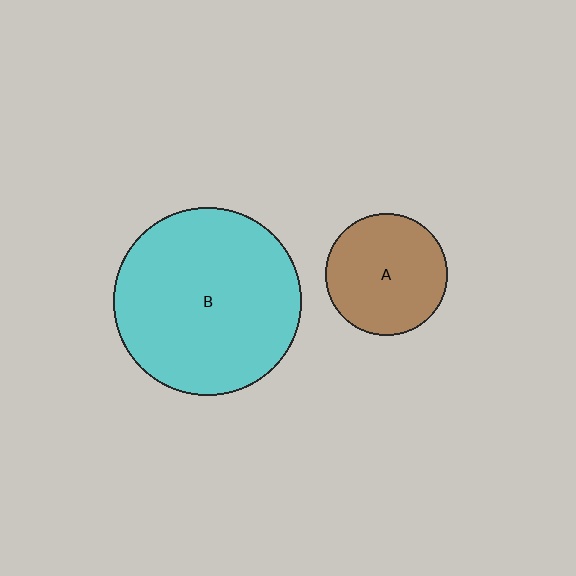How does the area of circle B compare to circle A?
Approximately 2.4 times.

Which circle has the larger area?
Circle B (cyan).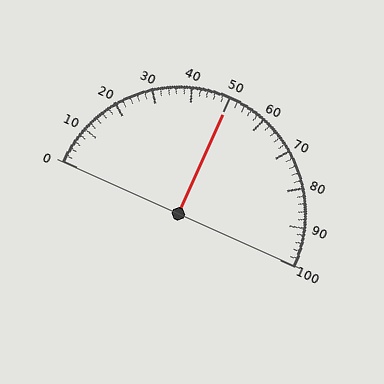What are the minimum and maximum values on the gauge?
The gauge ranges from 0 to 100.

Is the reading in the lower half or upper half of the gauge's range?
The reading is in the upper half of the range (0 to 100).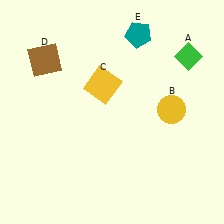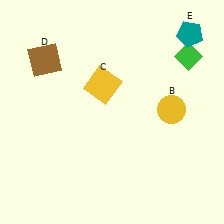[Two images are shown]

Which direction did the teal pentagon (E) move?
The teal pentagon (E) moved right.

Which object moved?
The teal pentagon (E) moved right.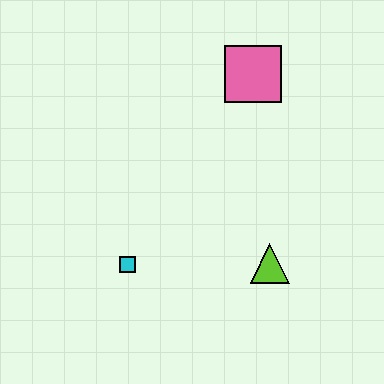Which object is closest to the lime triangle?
The cyan square is closest to the lime triangle.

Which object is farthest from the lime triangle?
The pink square is farthest from the lime triangle.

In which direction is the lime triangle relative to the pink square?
The lime triangle is below the pink square.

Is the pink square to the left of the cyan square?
No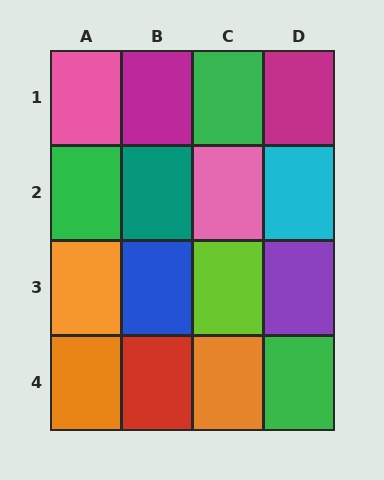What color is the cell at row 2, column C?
Pink.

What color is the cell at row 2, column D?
Cyan.